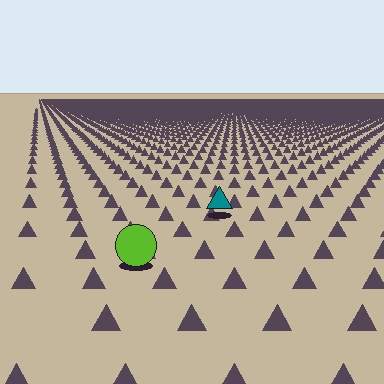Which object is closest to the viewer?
The lime circle is closest. The texture marks near it are larger and more spread out.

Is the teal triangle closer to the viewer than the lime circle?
No. The lime circle is closer — you can tell from the texture gradient: the ground texture is coarser near it.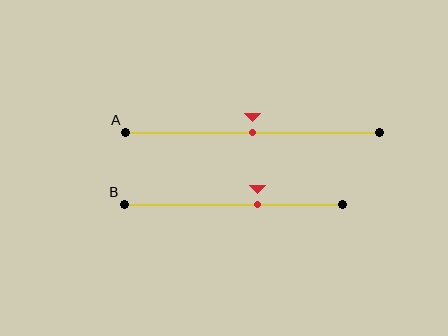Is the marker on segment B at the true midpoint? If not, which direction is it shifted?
No, the marker on segment B is shifted to the right by about 11% of the segment length.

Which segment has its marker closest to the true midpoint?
Segment A has its marker closest to the true midpoint.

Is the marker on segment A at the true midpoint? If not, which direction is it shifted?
Yes, the marker on segment A is at the true midpoint.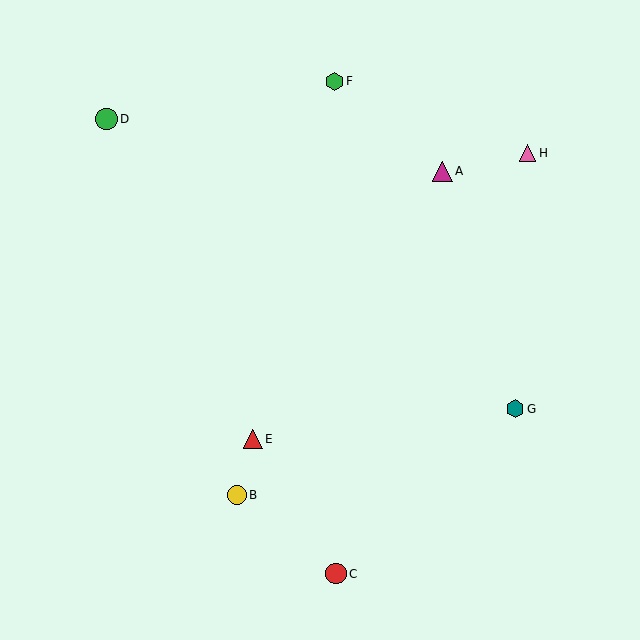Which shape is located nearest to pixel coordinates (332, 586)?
The red circle (labeled C) at (336, 574) is nearest to that location.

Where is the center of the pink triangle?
The center of the pink triangle is at (528, 153).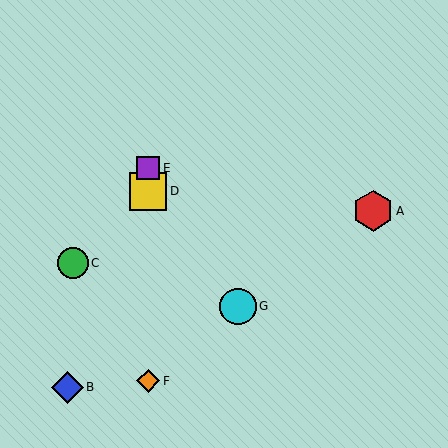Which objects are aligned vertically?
Objects D, E, F are aligned vertically.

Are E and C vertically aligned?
No, E is at x≈148 and C is at x≈73.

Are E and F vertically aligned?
Yes, both are at x≈148.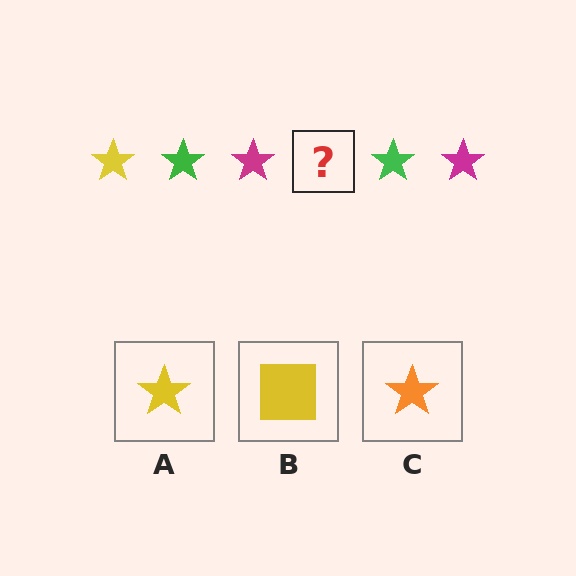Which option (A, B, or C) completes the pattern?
A.